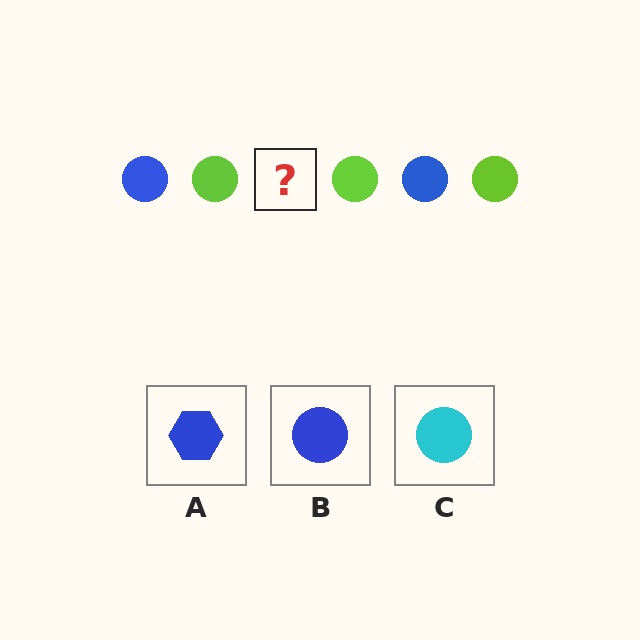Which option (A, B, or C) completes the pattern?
B.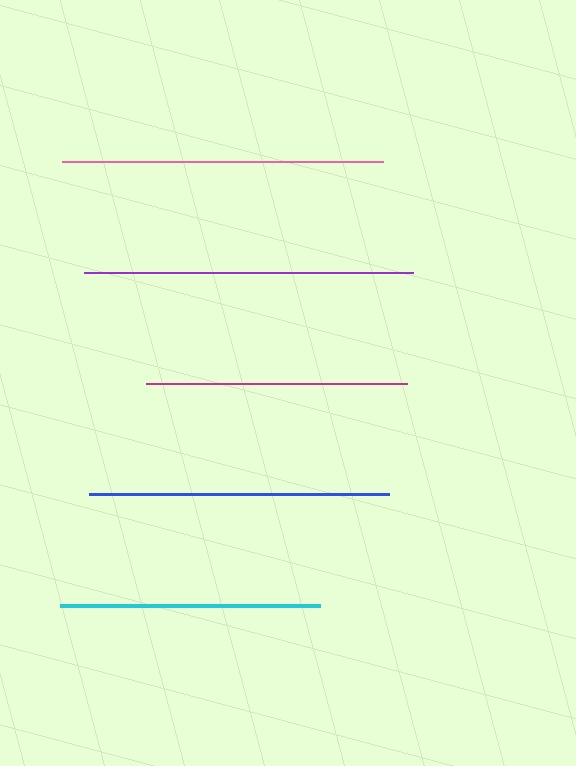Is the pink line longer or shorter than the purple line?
The purple line is longer than the pink line.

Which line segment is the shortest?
The cyan line is the shortest at approximately 260 pixels.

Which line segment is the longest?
The purple line is the longest at approximately 329 pixels.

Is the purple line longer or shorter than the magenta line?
The purple line is longer than the magenta line.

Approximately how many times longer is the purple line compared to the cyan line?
The purple line is approximately 1.3 times the length of the cyan line.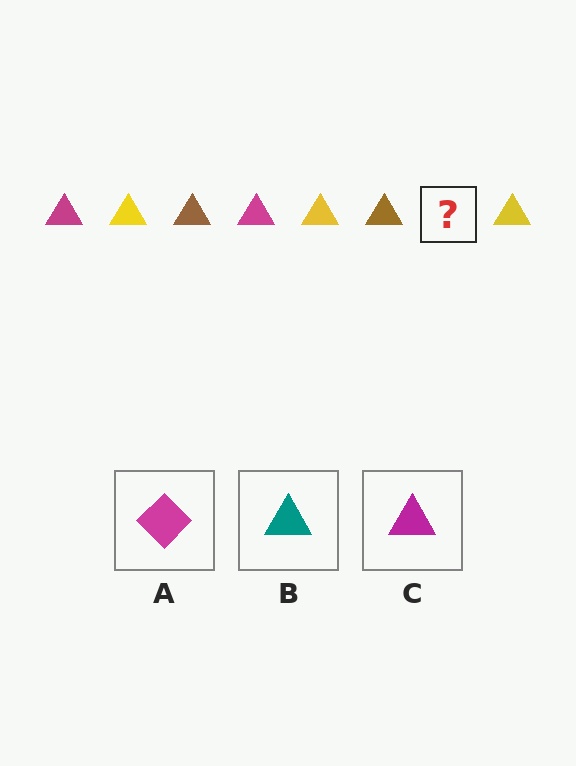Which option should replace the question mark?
Option C.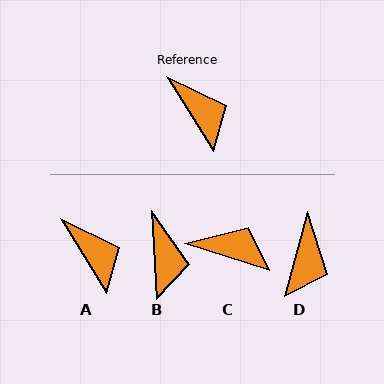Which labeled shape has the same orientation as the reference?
A.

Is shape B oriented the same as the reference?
No, it is off by about 28 degrees.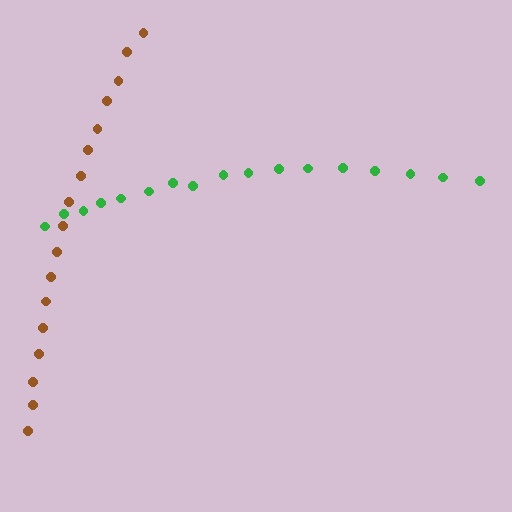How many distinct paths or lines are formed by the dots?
There are 2 distinct paths.